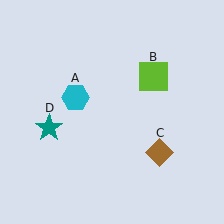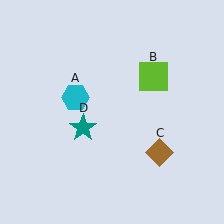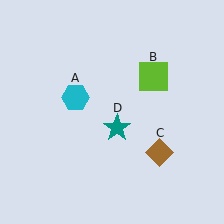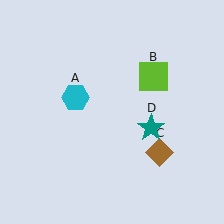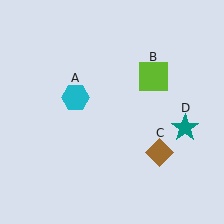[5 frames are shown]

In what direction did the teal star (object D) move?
The teal star (object D) moved right.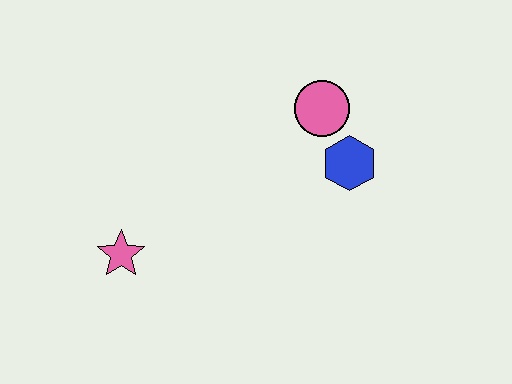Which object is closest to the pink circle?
The blue hexagon is closest to the pink circle.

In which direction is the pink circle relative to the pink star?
The pink circle is to the right of the pink star.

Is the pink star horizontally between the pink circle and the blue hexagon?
No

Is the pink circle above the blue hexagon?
Yes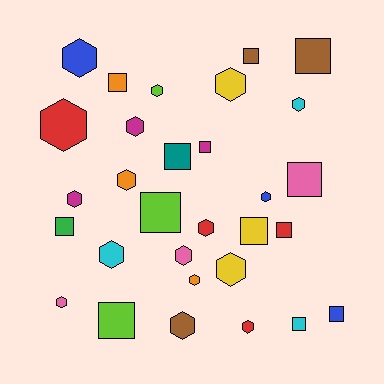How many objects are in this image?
There are 30 objects.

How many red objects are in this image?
There are 4 red objects.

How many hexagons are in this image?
There are 17 hexagons.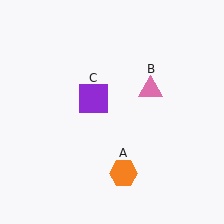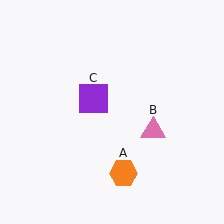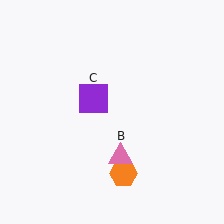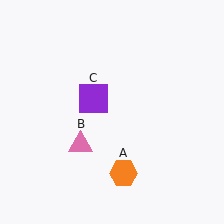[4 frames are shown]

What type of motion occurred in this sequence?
The pink triangle (object B) rotated clockwise around the center of the scene.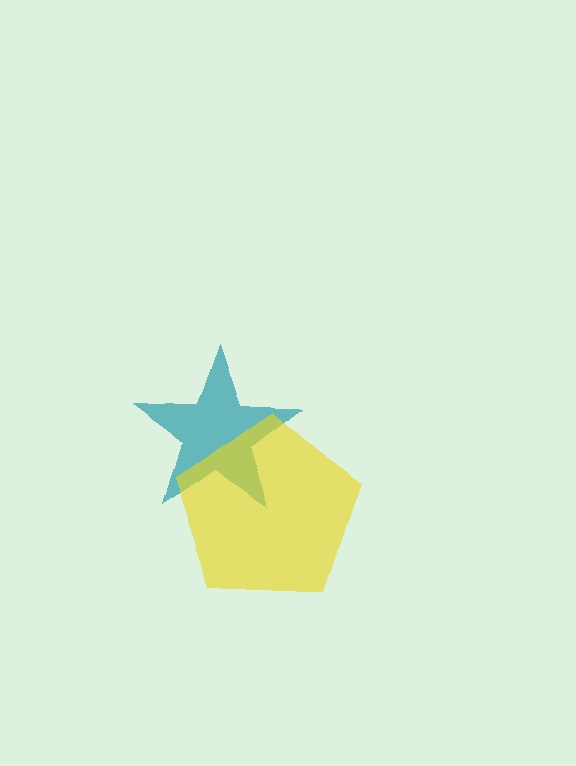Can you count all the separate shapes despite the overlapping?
Yes, there are 2 separate shapes.